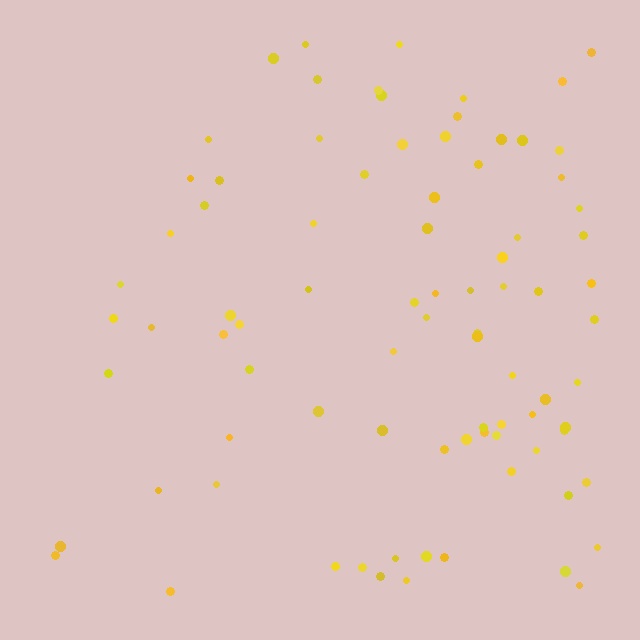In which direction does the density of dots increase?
From left to right, with the right side densest.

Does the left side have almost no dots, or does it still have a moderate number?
Still a moderate number, just noticeably fewer than the right.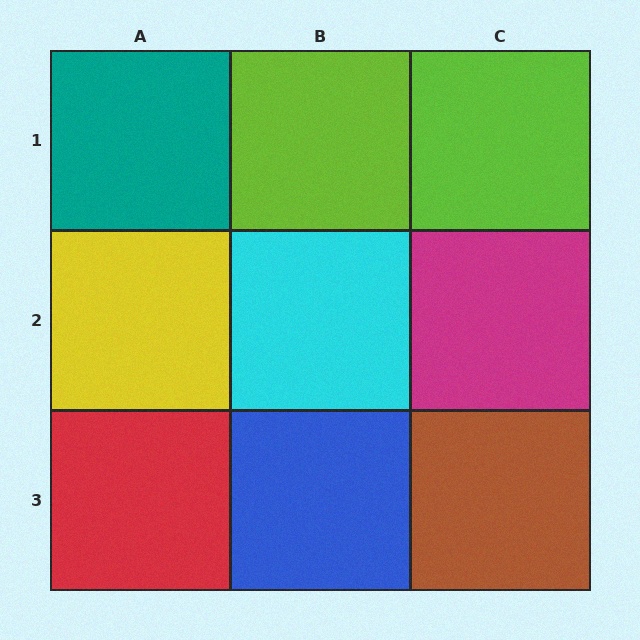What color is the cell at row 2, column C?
Magenta.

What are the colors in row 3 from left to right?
Red, blue, brown.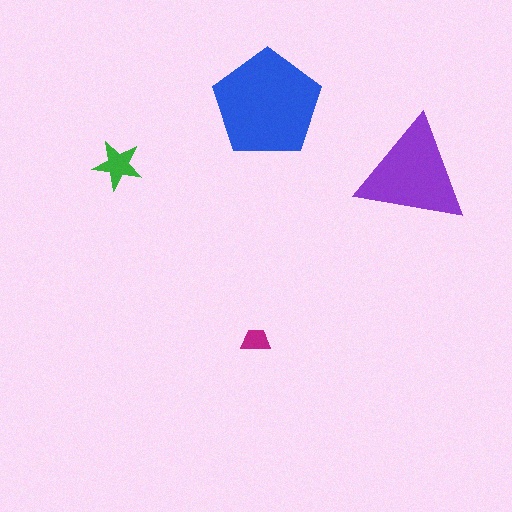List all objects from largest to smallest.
The blue pentagon, the purple triangle, the green star, the magenta trapezoid.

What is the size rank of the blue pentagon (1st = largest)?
1st.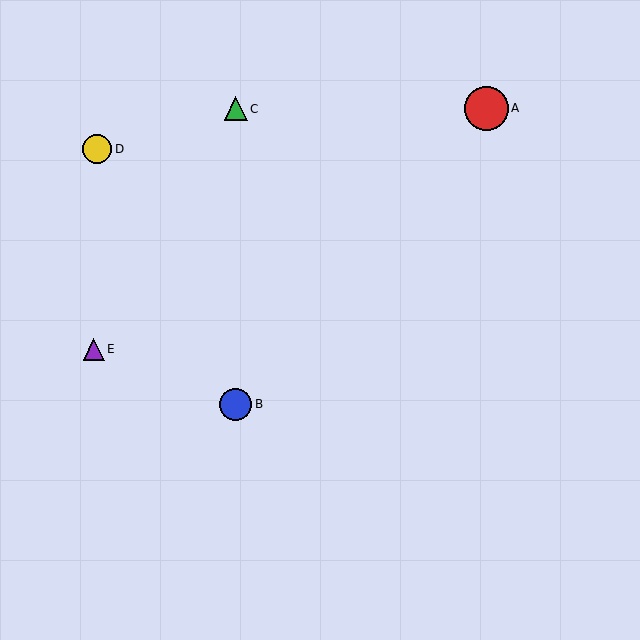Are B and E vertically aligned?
No, B is at x≈236 and E is at x≈94.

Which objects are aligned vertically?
Objects B, C are aligned vertically.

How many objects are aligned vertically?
2 objects (B, C) are aligned vertically.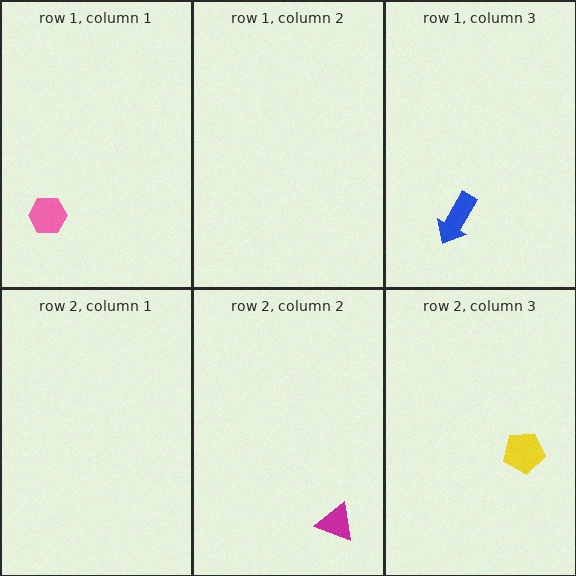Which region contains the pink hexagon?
The row 1, column 1 region.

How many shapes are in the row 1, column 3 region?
1.